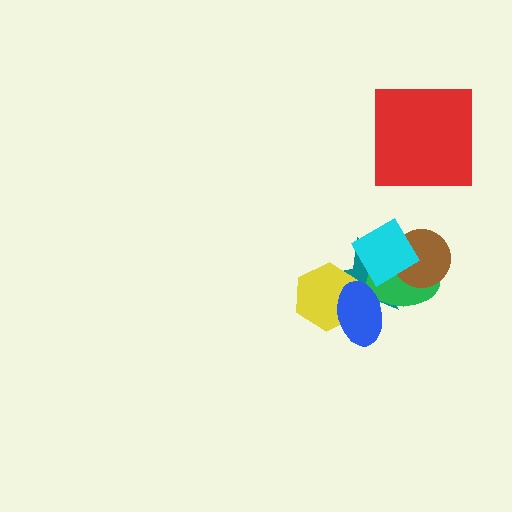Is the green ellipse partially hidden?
Yes, it is partially covered by another shape.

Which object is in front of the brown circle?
The cyan diamond is in front of the brown circle.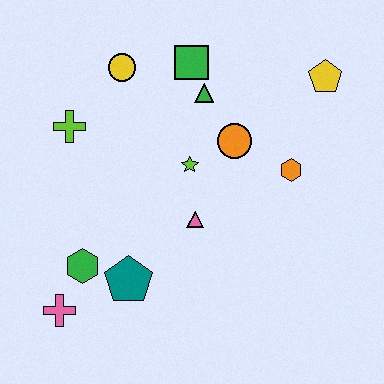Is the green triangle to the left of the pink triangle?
No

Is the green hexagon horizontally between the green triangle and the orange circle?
No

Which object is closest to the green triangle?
The green square is closest to the green triangle.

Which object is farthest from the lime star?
The pink cross is farthest from the lime star.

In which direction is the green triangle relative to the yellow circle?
The green triangle is to the right of the yellow circle.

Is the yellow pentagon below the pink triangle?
No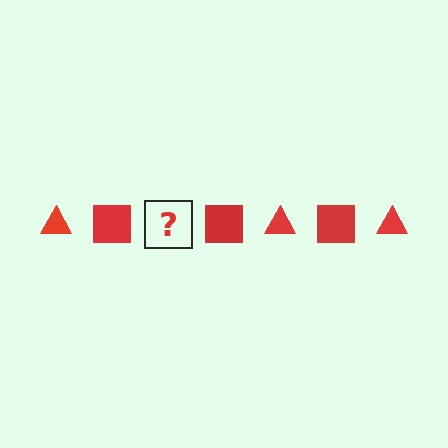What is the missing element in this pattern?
The missing element is a red triangle.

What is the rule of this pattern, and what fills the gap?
The rule is that the pattern cycles through triangle, square shapes in red. The gap should be filled with a red triangle.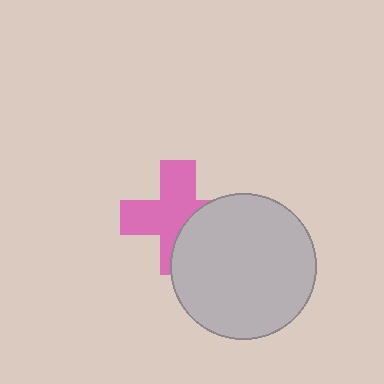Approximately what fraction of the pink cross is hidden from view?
Roughly 36% of the pink cross is hidden behind the light gray circle.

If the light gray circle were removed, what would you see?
You would see the complete pink cross.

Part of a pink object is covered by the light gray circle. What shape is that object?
It is a cross.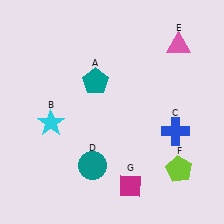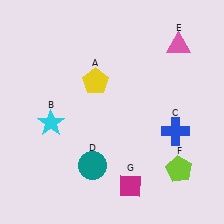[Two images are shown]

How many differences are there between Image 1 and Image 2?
There is 1 difference between the two images.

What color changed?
The pentagon (A) changed from teal in Image 1 to yellow in Image 2.